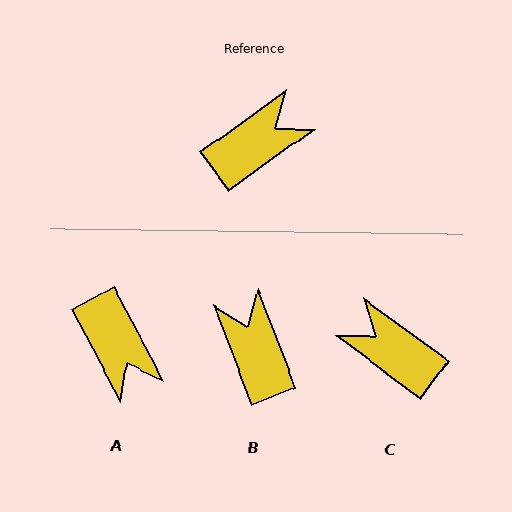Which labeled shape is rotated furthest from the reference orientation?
C, about 108 degrees away.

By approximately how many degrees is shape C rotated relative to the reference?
Approximately 108 degrees counter-clockwise.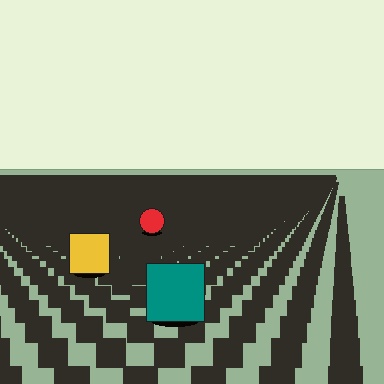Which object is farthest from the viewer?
The red circle is farthest from the viewer. It appears smaller and the ground texture around it is denser.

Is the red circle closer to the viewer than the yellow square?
No. The yellow square is closer — you can tell from the texture gradient: the ground texture is coarser near it.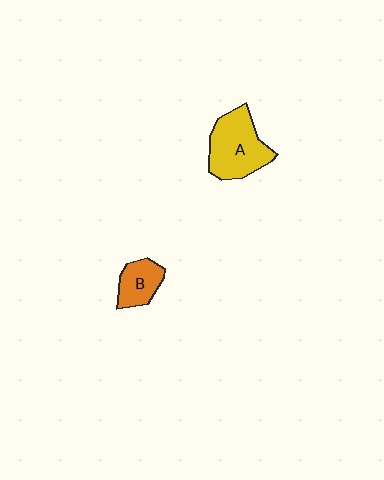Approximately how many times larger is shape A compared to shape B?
Approximately 1.9 times.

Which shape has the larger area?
Shape A (yellow).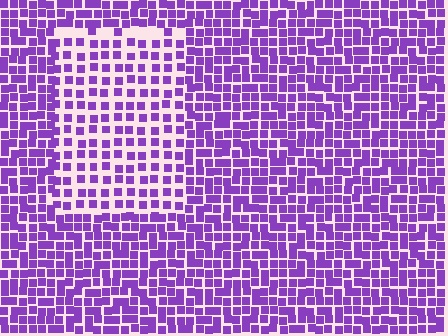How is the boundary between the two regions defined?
The boundary is defined by a change in element density (approximately 1.8x ratio). All elements are the same color, size, and shape.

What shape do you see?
I see a rectangle.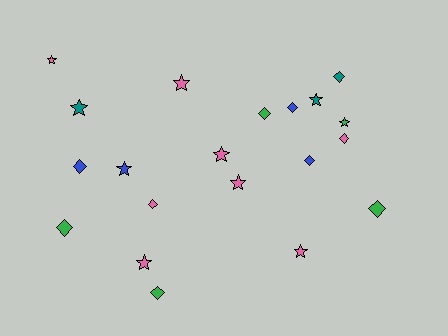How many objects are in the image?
There are 20 objects.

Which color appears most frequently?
Pink, with 8 objects.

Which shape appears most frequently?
Star, with 10 objects.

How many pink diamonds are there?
There are 2 pink diamonds.